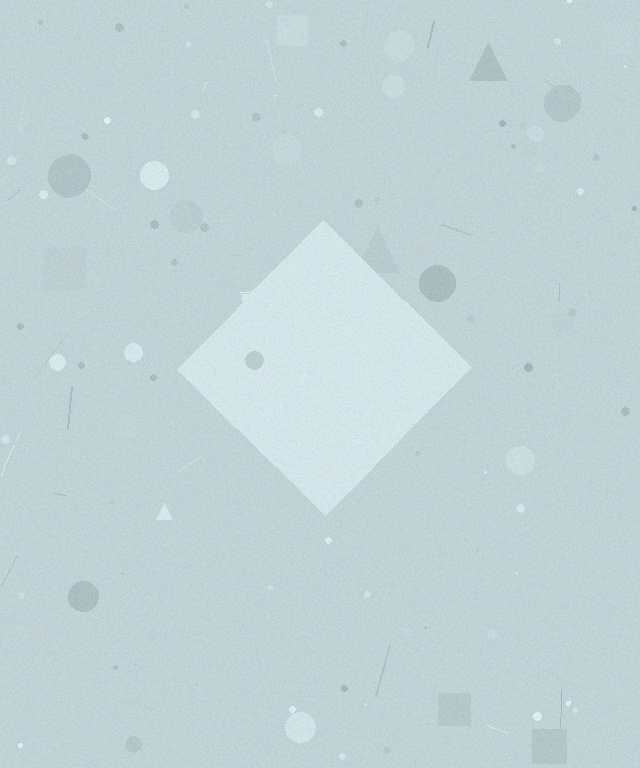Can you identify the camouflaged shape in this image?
The camouflaged shape is a diamond.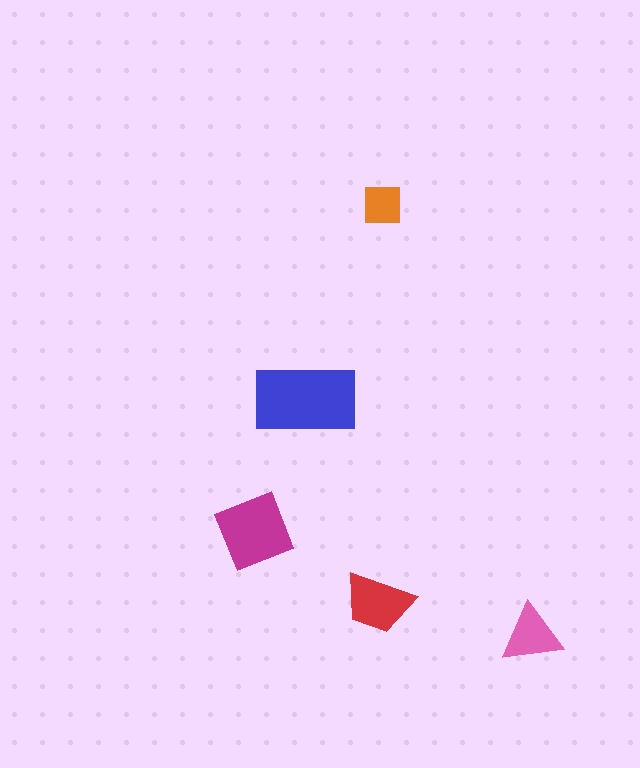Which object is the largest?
The blue rectangle.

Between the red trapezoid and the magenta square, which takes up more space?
The magenta square.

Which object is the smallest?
The orange square.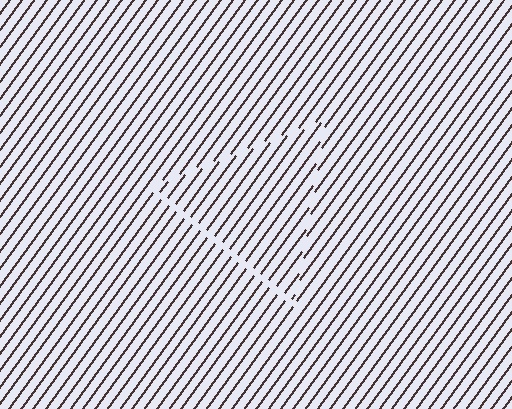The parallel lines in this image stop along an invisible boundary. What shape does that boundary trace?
An illusory triangle. The interior of the shape contains the same grating, shifted by half a period — the contour is defined by the phase discontinuity where line-ends from the inner and outer gratings abut.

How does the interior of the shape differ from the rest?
The interior of the shape contains the same grating, shifted by half a period — the contour is defined by the phase discontinuity where line-ends from the inner and outer gratings abut.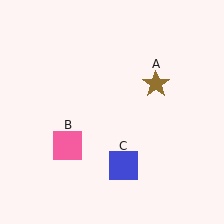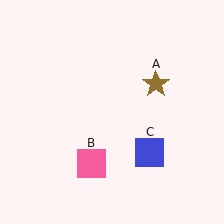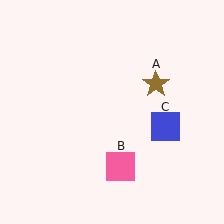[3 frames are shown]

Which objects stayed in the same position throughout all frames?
Brown star (object A) remained stationary.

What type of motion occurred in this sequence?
The pink square (object B), blue square (object C) rotated counterclockwise around the center of the scene.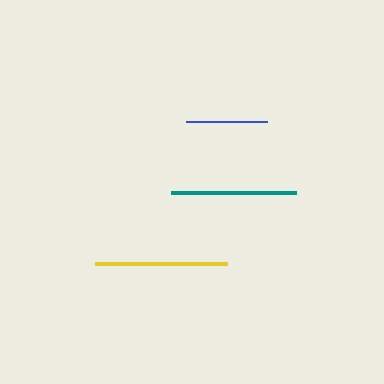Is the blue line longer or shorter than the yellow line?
The yellow line is longer than the blue line.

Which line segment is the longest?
The yellow line is the longest at approximately 132 pixels.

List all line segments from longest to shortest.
From longest to shortest: yellow, teal, blue.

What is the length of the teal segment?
The teal segment is approximately 125 pixels long.